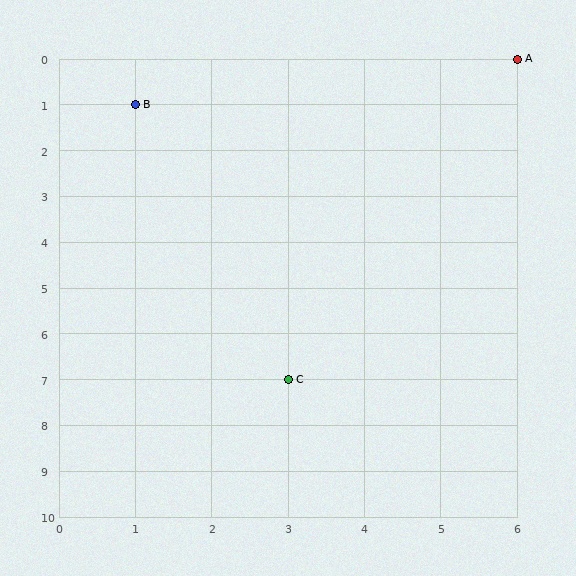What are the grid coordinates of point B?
Point B is at grid coordinates (1, 1).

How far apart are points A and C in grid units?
Points A and C are 3 columns and 7 rows apart (about 7.6 grid units diagonally).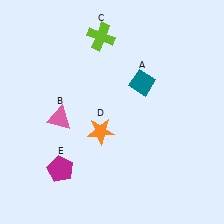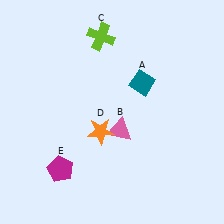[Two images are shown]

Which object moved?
The pink triangle (B) moved right.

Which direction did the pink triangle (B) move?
The pink triangle (B) moved right.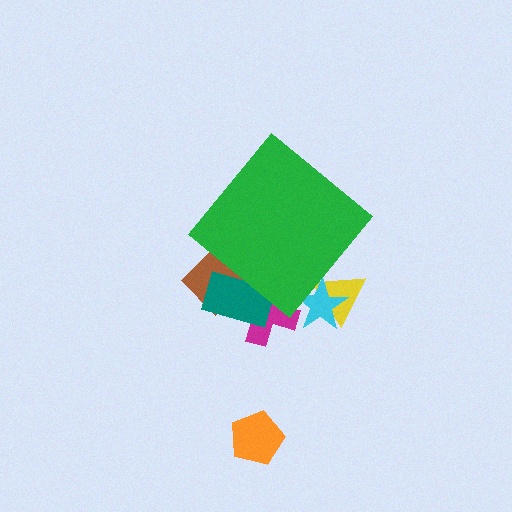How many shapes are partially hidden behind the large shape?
5 shapes are partially hidden.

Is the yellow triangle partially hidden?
Yes, the yellow triangle is partially hidden behind the green diamond.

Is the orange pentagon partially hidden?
No, the orange pentagon is fully visible.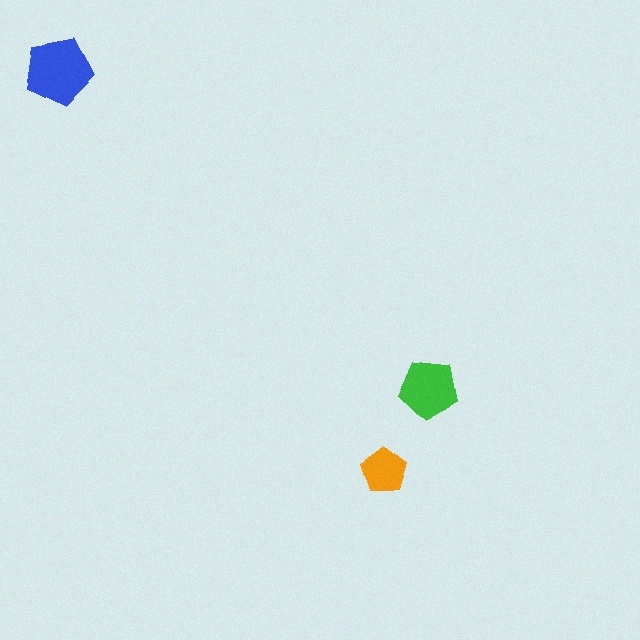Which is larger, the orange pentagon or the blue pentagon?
The blue one.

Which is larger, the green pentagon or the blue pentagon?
The blue one.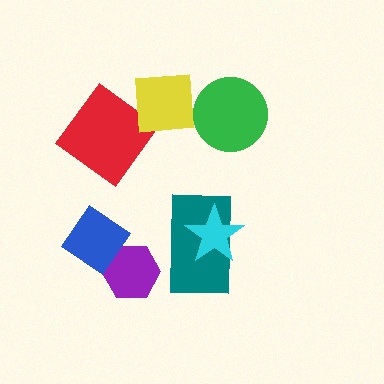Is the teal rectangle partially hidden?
Yes, it is partially covered by another shape.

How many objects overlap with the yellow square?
2 objects overlap with the yellow square.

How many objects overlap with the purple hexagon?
1 object overlaps with the purple hexagon.